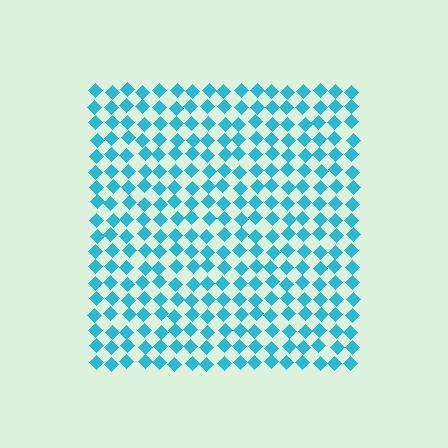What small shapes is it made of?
It is made of small diamonds.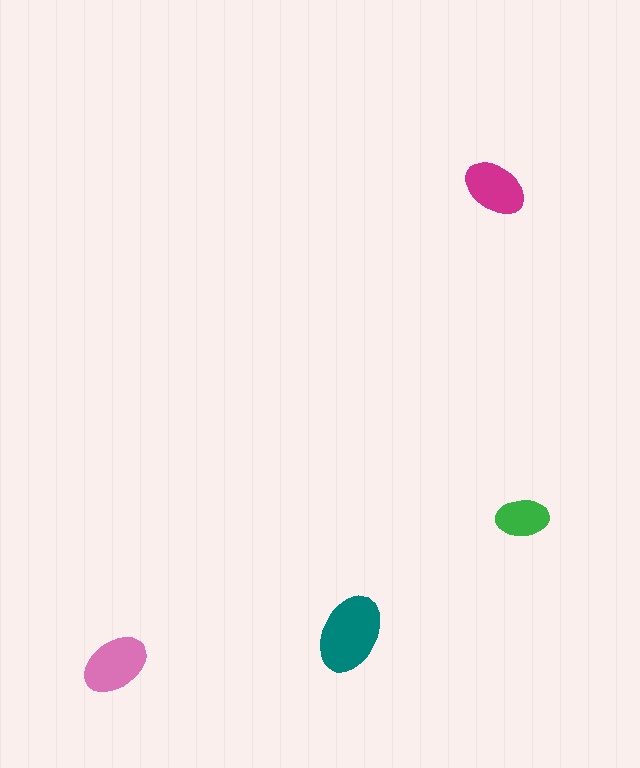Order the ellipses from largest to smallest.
the teal one, the pink one, the magenta one, the green one.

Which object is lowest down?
The pink ellipse is bottommost.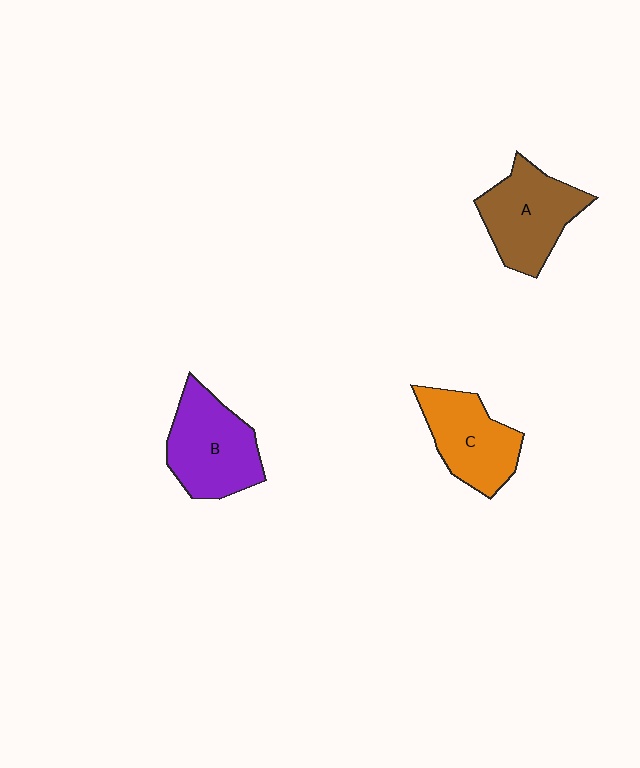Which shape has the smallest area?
Shape C (orange).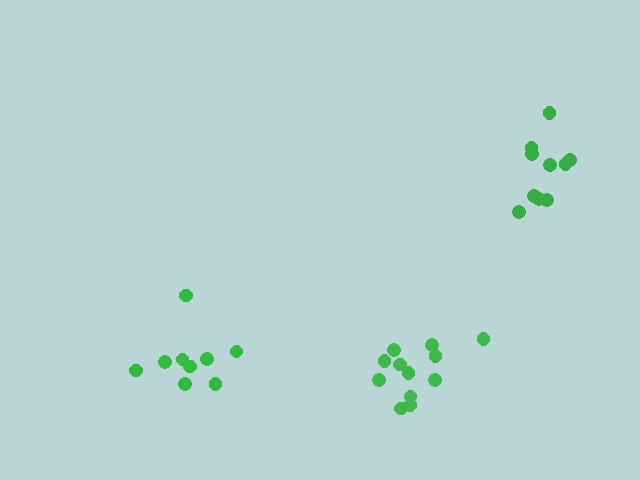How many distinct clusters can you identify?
There are 3 distinct clusters.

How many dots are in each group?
Group 1: 12 dots, Group 2: 9 dots, Group 3: 11 dots (32 total).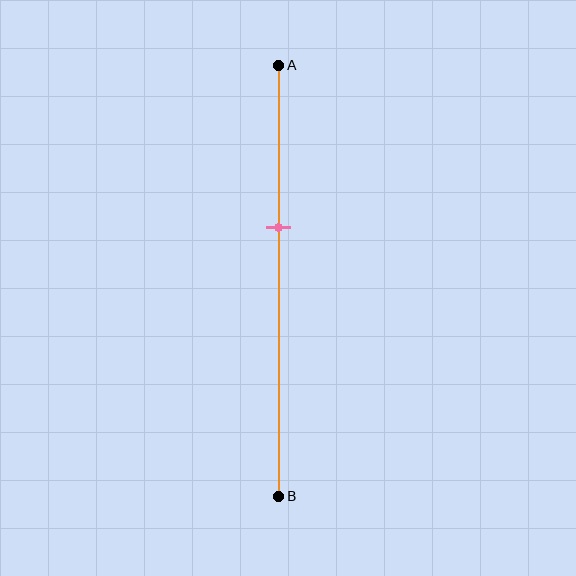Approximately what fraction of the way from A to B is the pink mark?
The pink mark is approximately 40% of the way from A to B.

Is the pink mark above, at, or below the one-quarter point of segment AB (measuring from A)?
The pink mark is below the one-quarter point of segment AB.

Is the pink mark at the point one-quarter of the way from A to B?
No, the mark is at about 40% from A, not at the 25% one-quarter point.